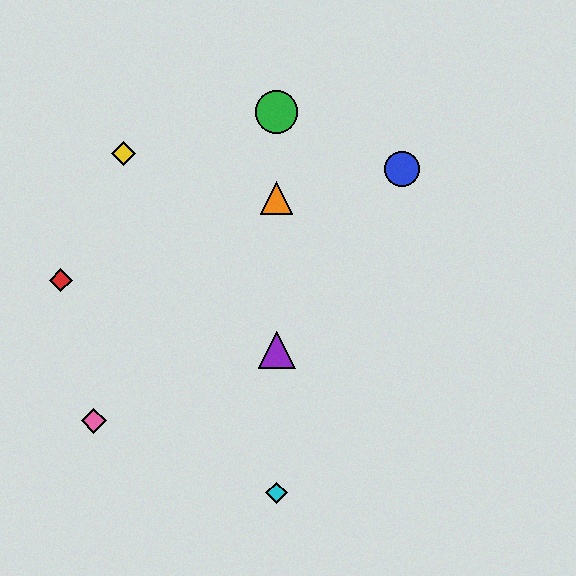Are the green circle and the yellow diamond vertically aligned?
No, the green circle is at x≈277 and the yellow diamond is at x≈124.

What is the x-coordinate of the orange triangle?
The orange triangle is at x≈277.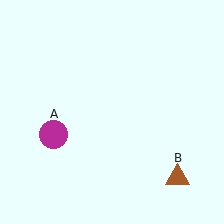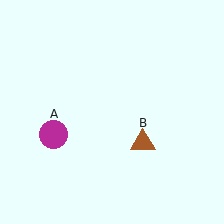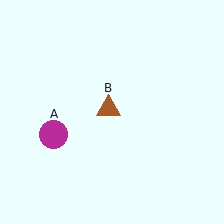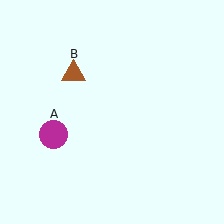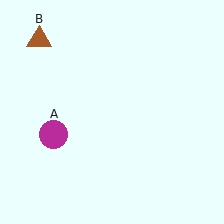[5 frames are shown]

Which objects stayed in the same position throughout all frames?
Magenta circle (object A) remained stationary.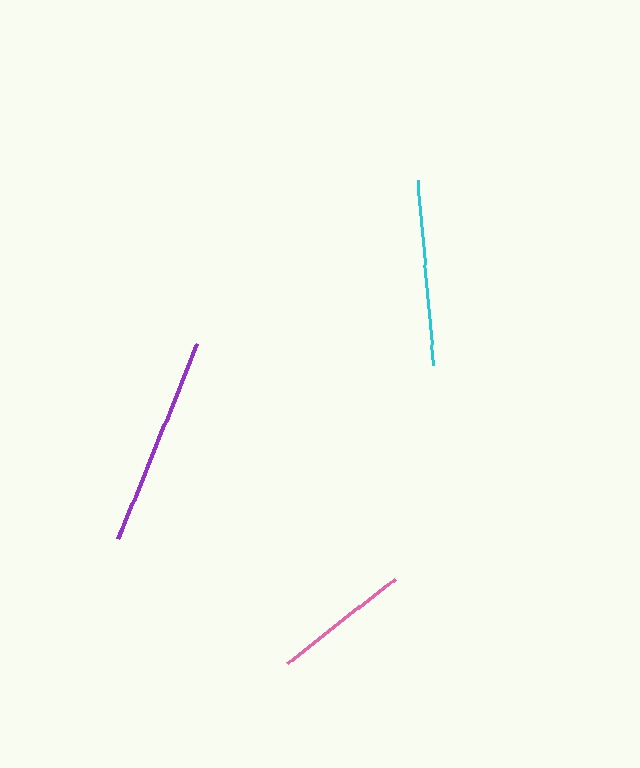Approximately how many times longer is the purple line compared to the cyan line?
The purple line is approximately 1.1 times the length of the cyan line.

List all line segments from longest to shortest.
From longest to shortest: purple, cyan, pink.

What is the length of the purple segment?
The purple segment is approximately 211 pixels long.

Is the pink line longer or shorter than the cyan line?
The cyan line is longer than the pink line.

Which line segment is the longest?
The purple line is the longest at approximately 211 pixels.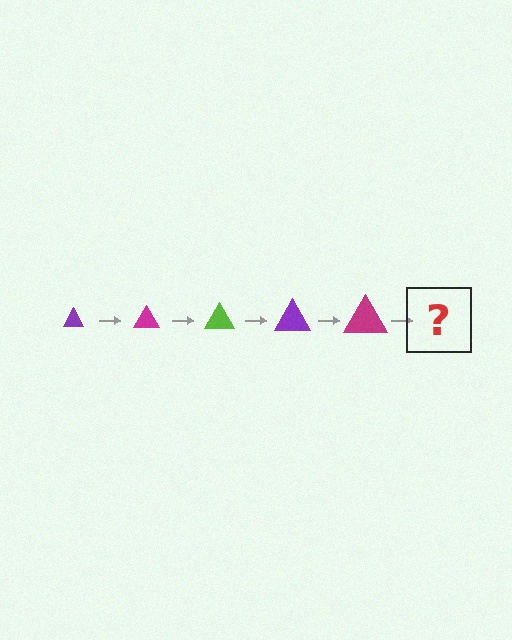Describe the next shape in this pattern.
It should be a lime triangle, larger than the previous one.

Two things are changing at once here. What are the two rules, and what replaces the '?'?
The two rules are that the triangle grows larger each step and the color cycles through purple, magenta, and lime. The '?' should be a lime triangle, larger than the previous one.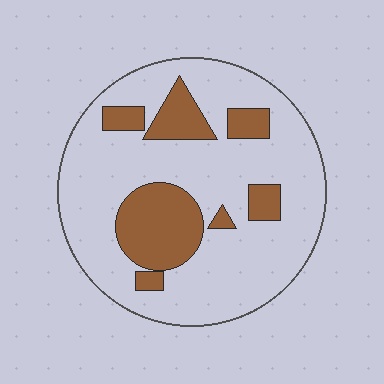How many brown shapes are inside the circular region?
7.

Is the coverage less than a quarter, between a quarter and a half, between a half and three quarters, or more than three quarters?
Less than a quarter.